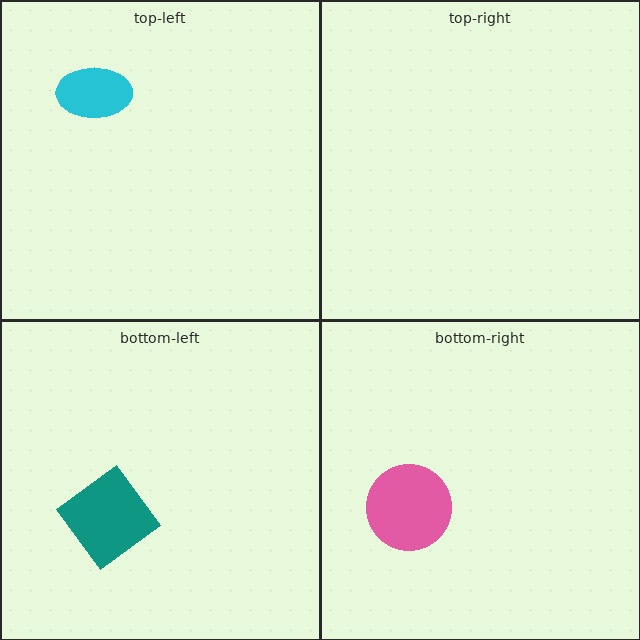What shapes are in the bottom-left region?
The teal diamond.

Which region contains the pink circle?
The bottom-right region.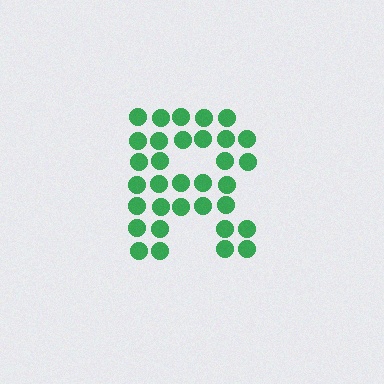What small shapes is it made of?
It is made of small circles.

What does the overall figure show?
The overall figure shows the letter R.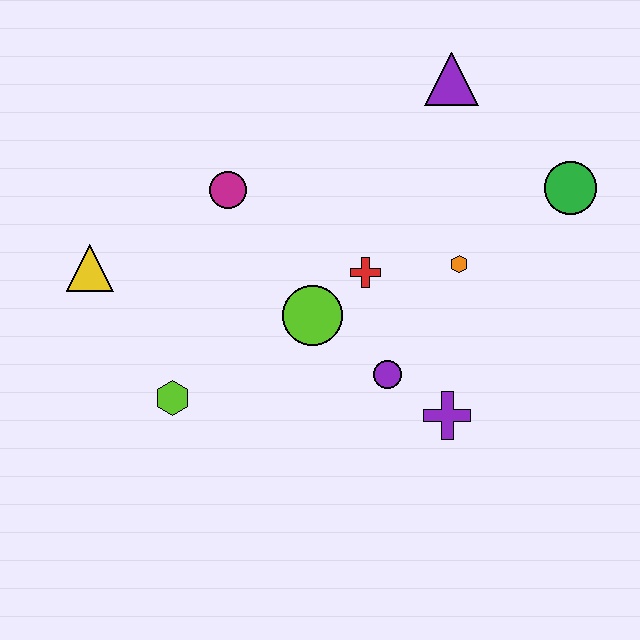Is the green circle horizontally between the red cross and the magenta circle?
No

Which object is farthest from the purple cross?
The yellow triangle is farthest from the purple cross.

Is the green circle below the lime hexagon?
No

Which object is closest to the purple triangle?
The green circle is closest to the purple triangle.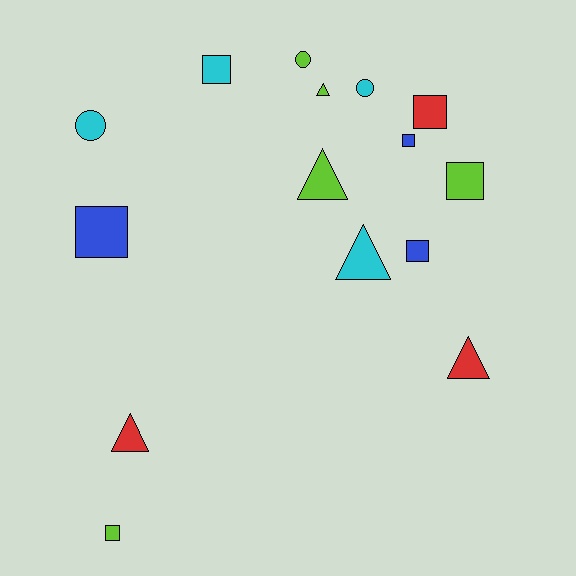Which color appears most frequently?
Lime, with 5 objects.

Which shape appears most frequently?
Square, with 7 objects.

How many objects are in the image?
There are 15 objects.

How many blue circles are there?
There are no blue circles.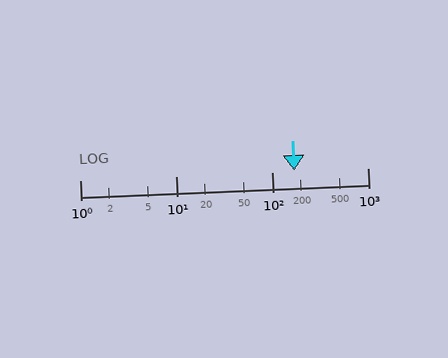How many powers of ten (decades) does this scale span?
The scale spans 3 decades, from 1 to 1000.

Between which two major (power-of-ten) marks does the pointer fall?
The pointer is between 100 and 1000.